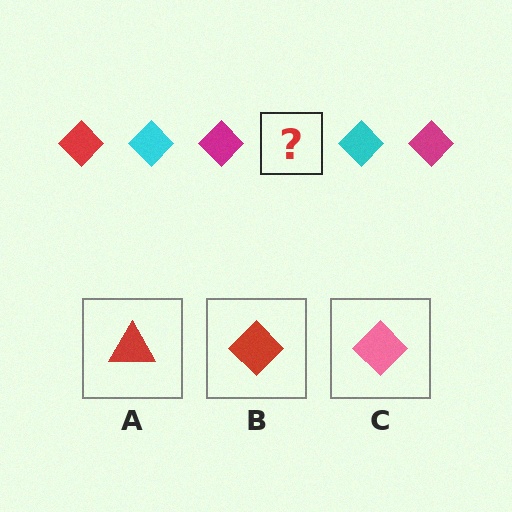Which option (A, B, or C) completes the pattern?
B.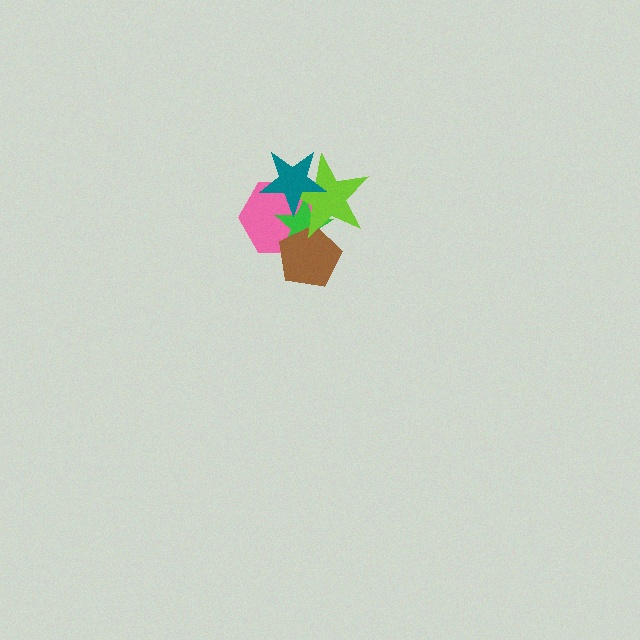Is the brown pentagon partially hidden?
Yes, it is partially covered by another shape.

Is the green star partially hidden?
Yes, it is partially covered by another shape.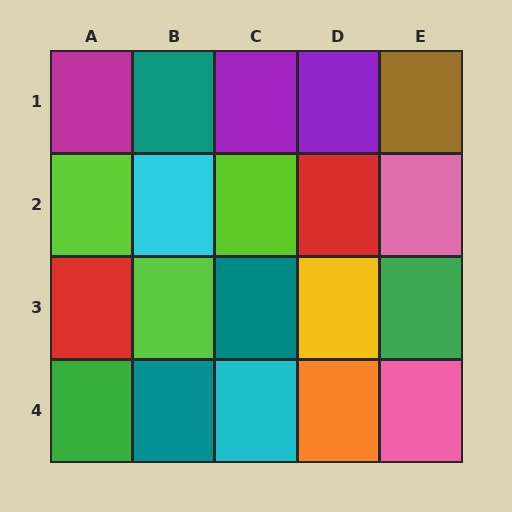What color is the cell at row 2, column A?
Lime.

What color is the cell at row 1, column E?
Brown.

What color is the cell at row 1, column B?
Teal.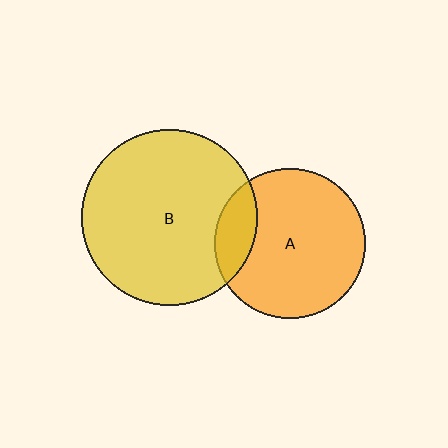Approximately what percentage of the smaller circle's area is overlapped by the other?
Approximately 15%.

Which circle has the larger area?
Circle B (yellow).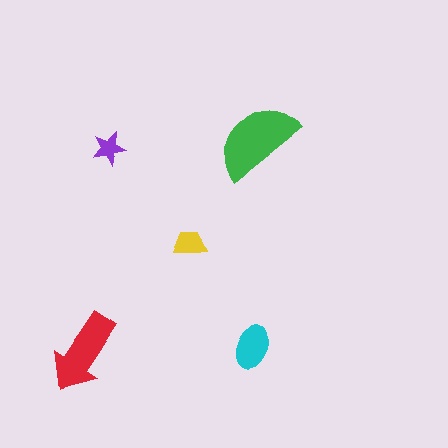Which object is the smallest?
The purple star.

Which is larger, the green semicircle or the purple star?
The green semicircle.